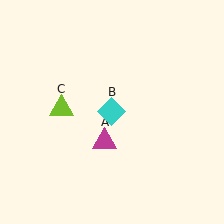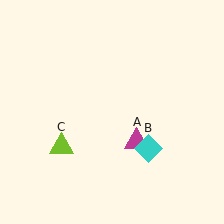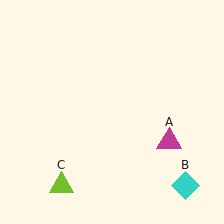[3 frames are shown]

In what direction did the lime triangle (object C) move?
The lime triangle (object C) moved down.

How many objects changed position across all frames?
3 objects changed position: magenta triangle (object A), cyan diamond (object B), lime triangle (object C).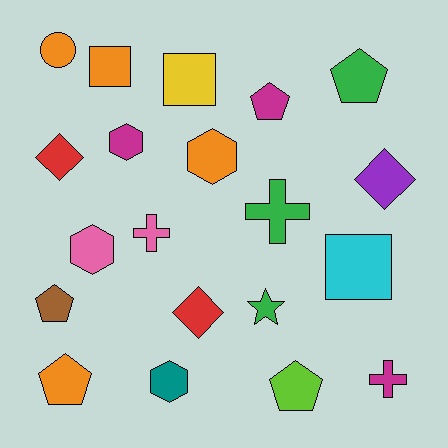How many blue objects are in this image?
There are no blue objects.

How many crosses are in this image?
There are 3 crosses.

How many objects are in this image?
There are 20 objects.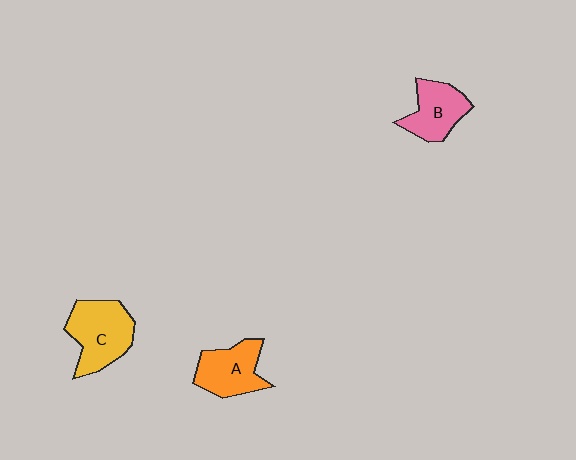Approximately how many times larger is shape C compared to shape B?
Approximately 1.3 times.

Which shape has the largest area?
Shape C (yellow).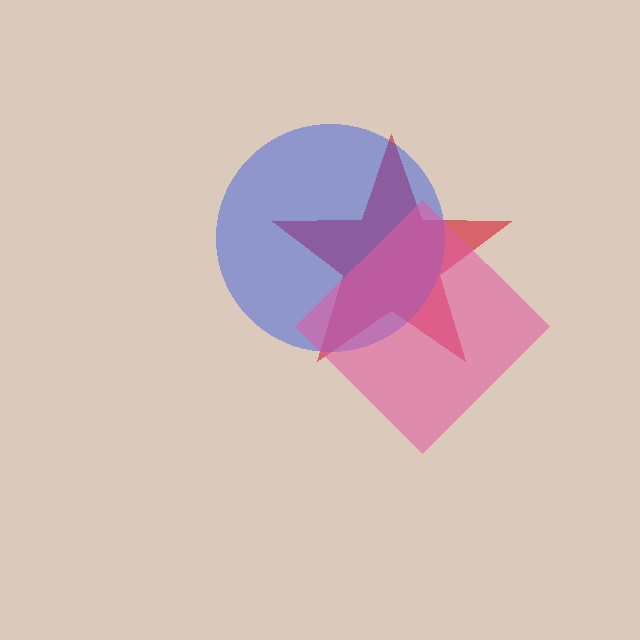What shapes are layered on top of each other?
The layered shapes are: a red star, a blue circle, a pink diamond.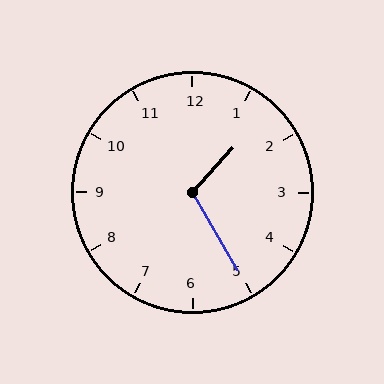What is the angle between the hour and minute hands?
Approximately 108 degrees.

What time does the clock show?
1:25.